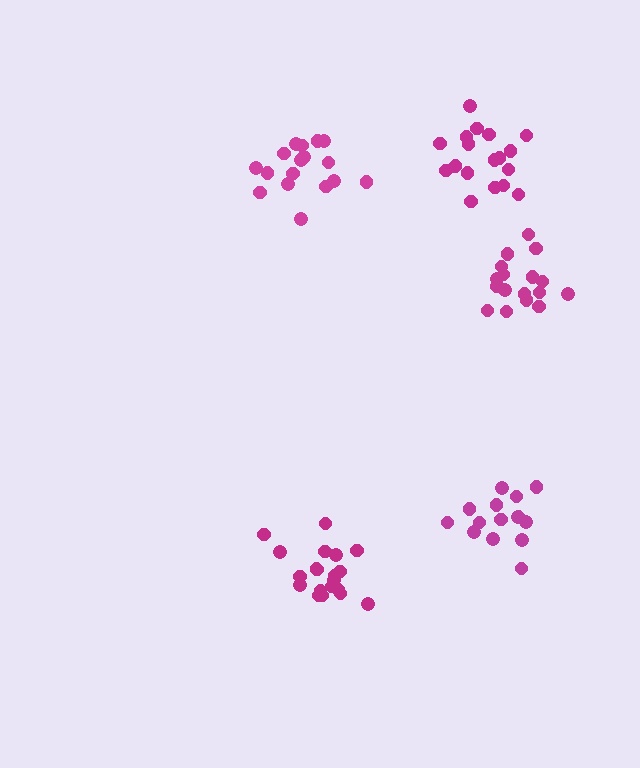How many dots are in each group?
Group 1: 15 dots, Group 2: 17 dots, Group 3: 20 dots, Group 4: 17 dots, Group 5: 18 dots (87 total).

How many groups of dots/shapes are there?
There are 5 groups.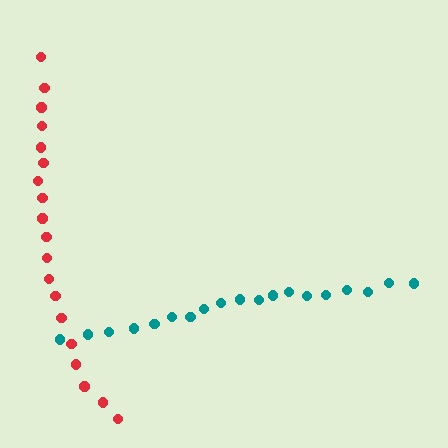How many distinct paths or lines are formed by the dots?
There are 2 distinct paths.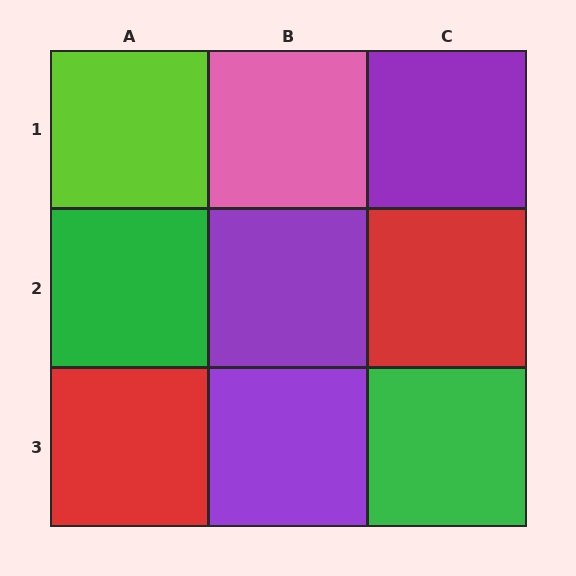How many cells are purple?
3 cells are purple.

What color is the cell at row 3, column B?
Purple.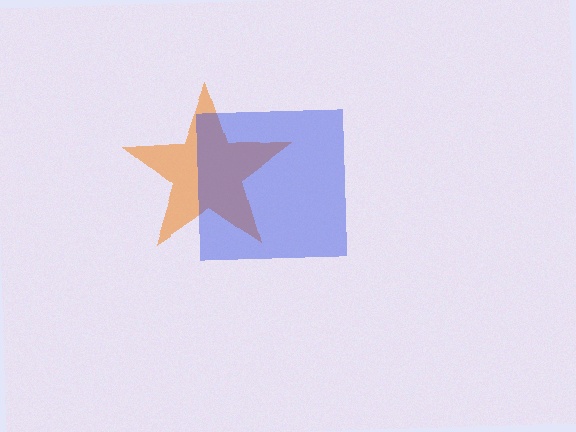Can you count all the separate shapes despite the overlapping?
Yes, there are 2 separate shapes.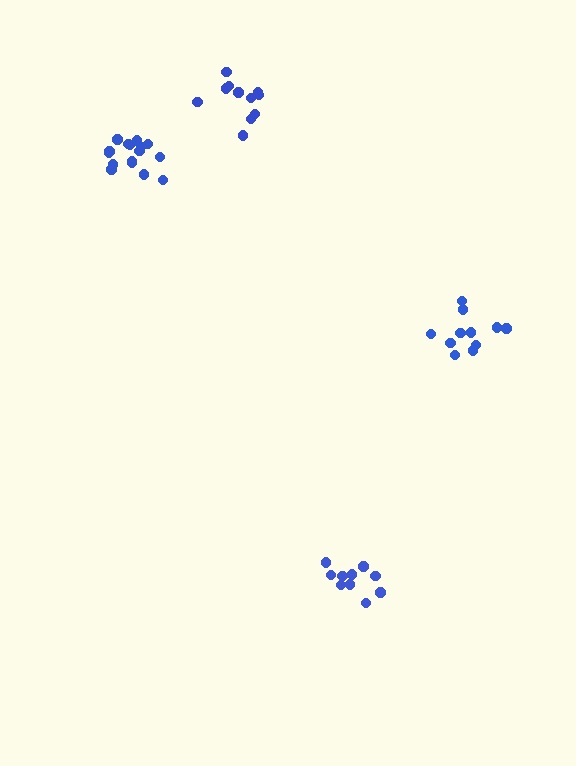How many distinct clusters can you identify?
There are 4 distinct clusters.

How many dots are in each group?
Group 1: 11 dots, Group 2: 16 dots, Group 3: 11 dots, Group 4: 10 dots (48 total).